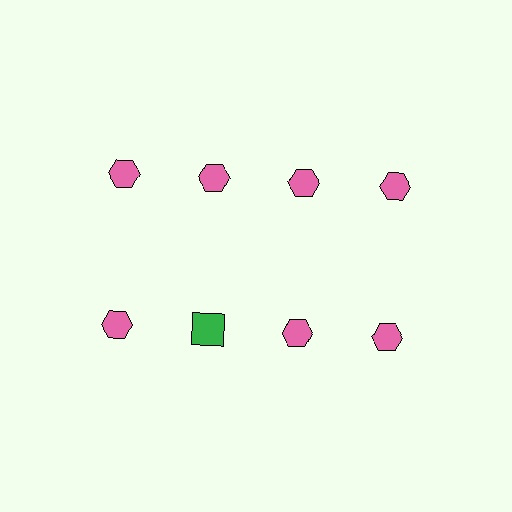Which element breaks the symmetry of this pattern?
The green square in the second row, second from left column breaks the symmetry. All other shapes are pink hexagons.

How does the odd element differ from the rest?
It differs in both color (green instead of pink) and shape (square instead of hexagon).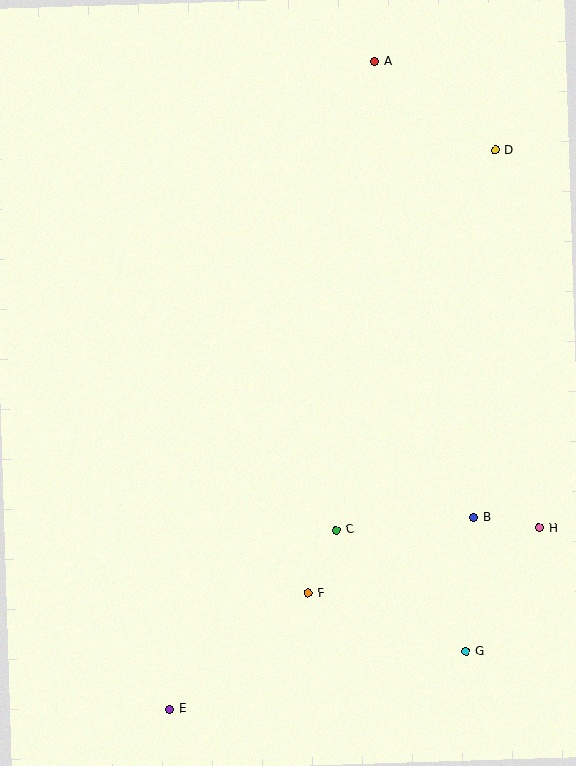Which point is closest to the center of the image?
Point C at (336, 530) is closest to the center.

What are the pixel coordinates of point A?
Point A is at (375, 61).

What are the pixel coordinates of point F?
Point F is at (308, 593).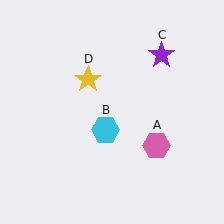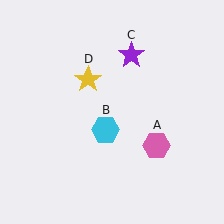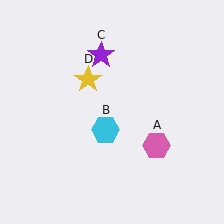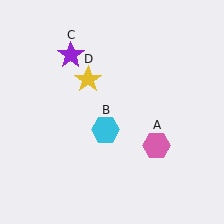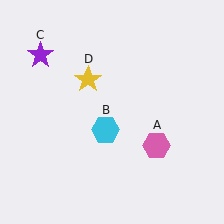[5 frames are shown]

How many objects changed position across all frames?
1 object changed position: purple star (object C).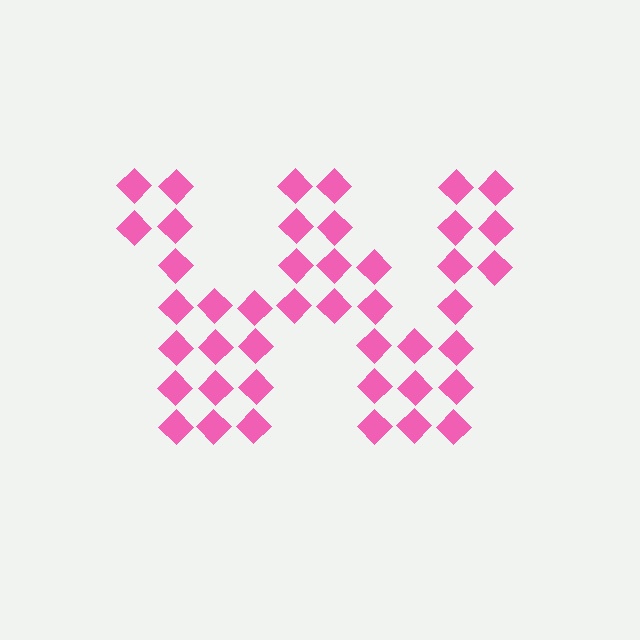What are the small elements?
The small elements are diamonds.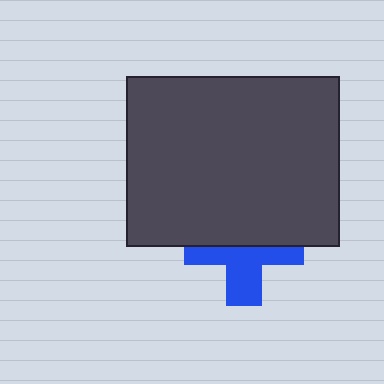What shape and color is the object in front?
The object in front is a dark gray rectangle.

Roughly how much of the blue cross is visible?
About half of it is visible (roughly 48%).